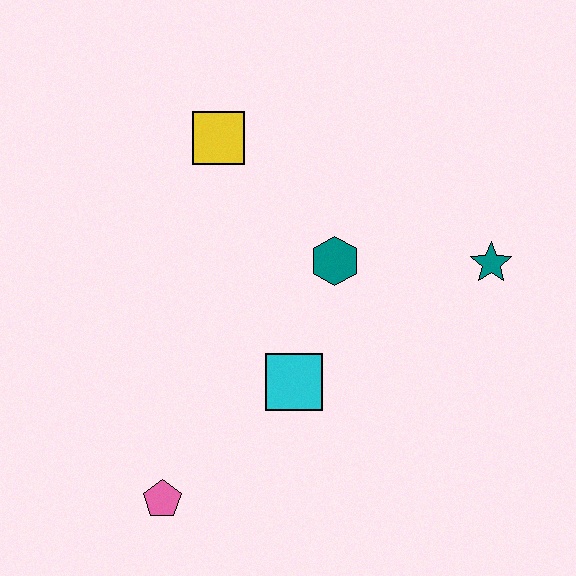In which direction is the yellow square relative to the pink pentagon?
The yellow square is above the pink pentagon.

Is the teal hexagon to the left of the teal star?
Yes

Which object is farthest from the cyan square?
The yellow square is farthest from the cyan square.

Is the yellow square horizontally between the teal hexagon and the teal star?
No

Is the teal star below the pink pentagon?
No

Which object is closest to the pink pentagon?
The cyan square is closest to the pink pentagon.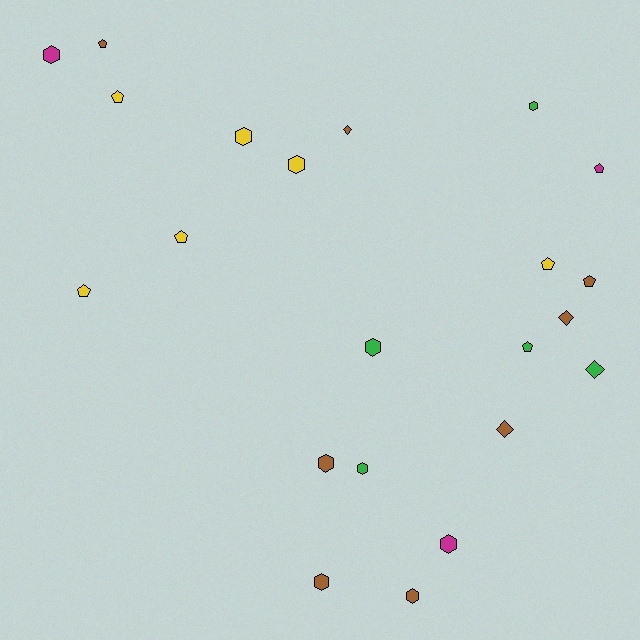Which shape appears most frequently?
Hexagon, with 10 objects.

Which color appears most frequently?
Brown, with 8 objects.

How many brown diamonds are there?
There are 3 brown diamonds.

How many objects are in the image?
There are 22 objects.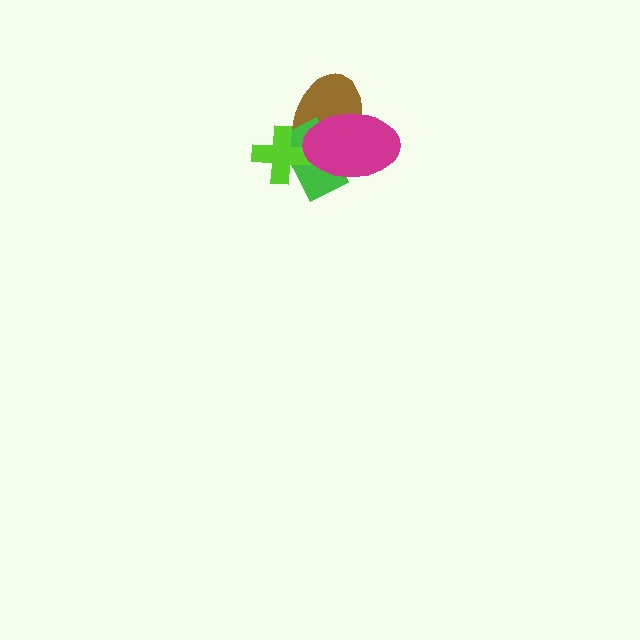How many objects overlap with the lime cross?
2 objects overlap with the lime cross.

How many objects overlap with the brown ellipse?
3 objects overlap with the brown ellipse.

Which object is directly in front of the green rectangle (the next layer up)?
The lime cross is directly in front of the green rectangle.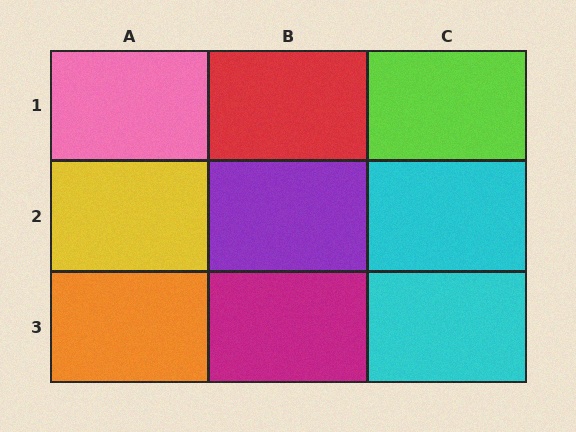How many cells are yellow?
1 cell is yellow.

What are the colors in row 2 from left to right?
Yellow, purple, cyan.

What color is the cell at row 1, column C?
Lime.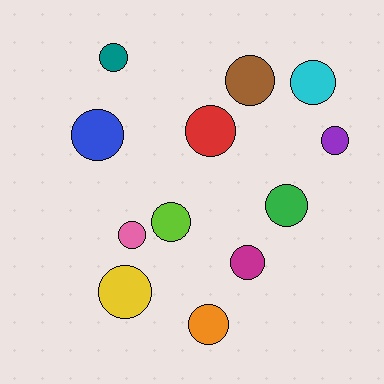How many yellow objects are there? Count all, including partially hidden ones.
There is 1 yellow object.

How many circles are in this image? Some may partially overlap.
There are 12 circles.